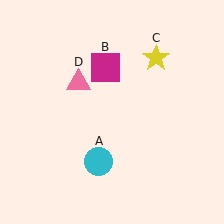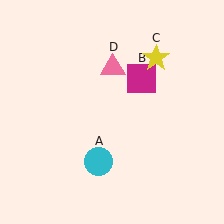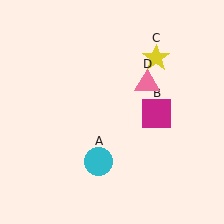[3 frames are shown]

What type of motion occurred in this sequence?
The magenta square (object B), pink triangle (object D) rotated clockwise around the center of the scene.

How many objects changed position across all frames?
2 objects changed position: magenta square (object B), pink triangle (object D).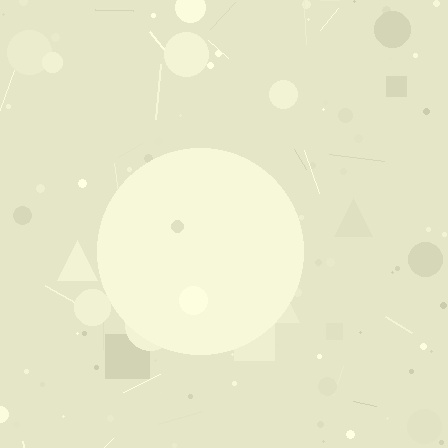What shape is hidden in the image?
A circle is hidden in the image.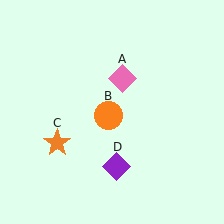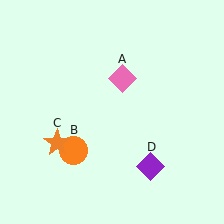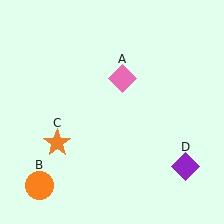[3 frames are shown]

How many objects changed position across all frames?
2 objects changed position: orange circle (object B), purple diamond (object D).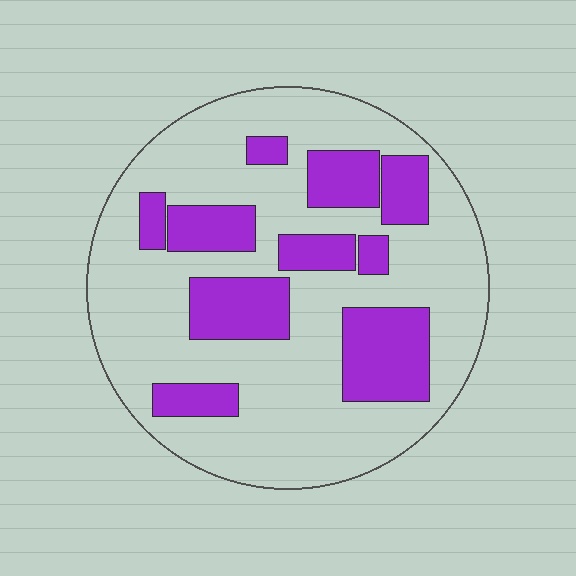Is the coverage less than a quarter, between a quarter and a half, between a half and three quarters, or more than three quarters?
Between a quarter and a half.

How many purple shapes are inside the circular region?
10.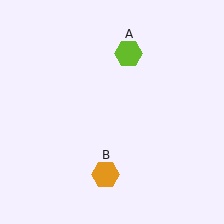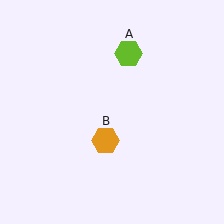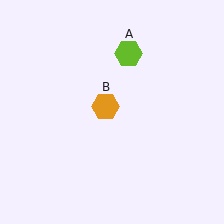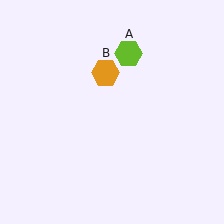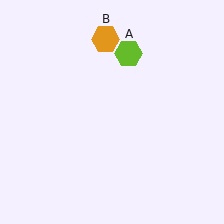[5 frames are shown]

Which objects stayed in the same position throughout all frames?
Lime hexagon (object A) remained stationary.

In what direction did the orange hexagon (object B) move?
The orange hexagon (object B) moved up.